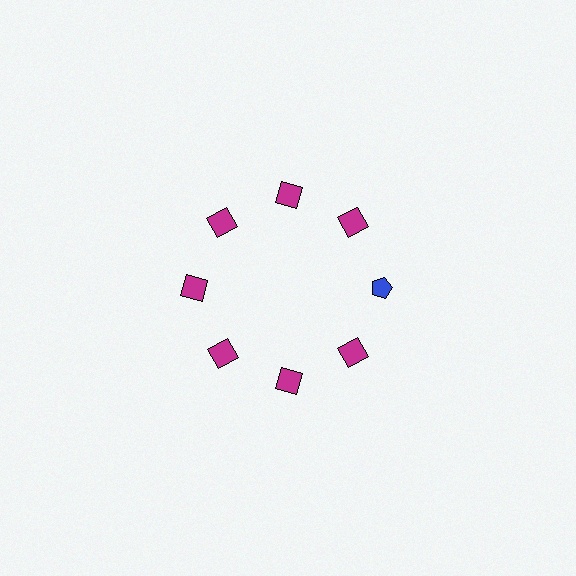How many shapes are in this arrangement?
There are 8 shapes arranged in a ring pattern.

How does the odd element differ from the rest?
It differs in both color (blue instead of magenta) and shape (pentagon instead of square).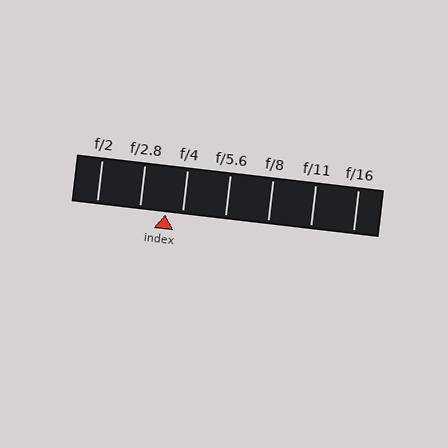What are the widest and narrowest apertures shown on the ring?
The widest aperture shown is f/2 and the narrowest is f/16.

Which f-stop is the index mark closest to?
The index mark is closest to f/4.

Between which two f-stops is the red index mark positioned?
The index mark is between f/2.8 and f/4.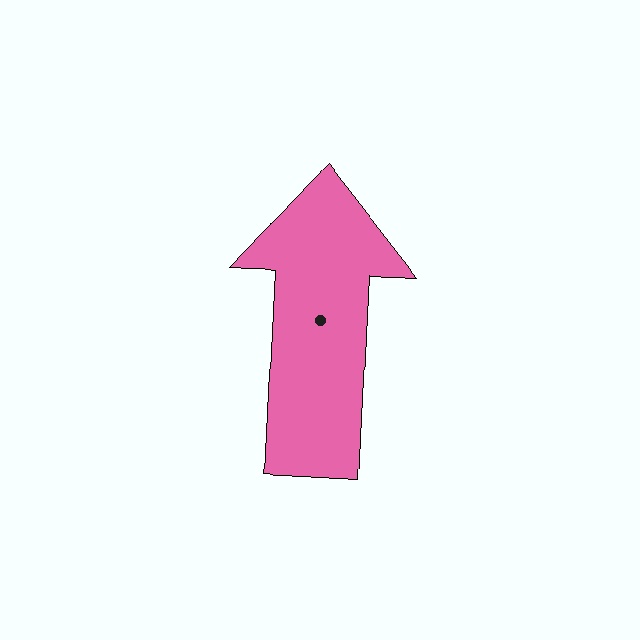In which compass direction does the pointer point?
North.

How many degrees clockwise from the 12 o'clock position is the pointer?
Approximately 3 degrees.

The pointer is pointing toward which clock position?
Roughly 12 o'clock.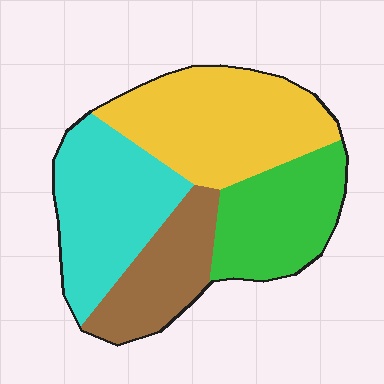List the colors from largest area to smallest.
From largest to smallest: yellow, cyan, green, brown.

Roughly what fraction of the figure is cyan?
Cyan takes up about one quarter (1/4) of the figure.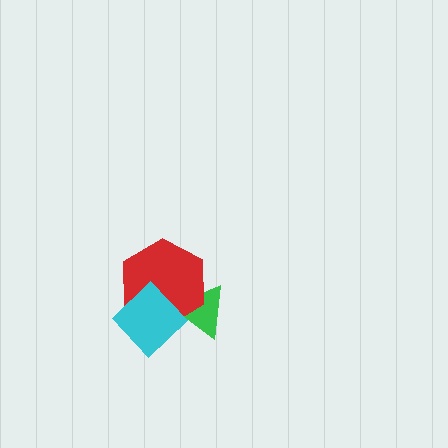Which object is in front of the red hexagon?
The cyan diamond is in front of the red hexagon.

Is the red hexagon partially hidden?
Yes, it is partially covered by another shape.